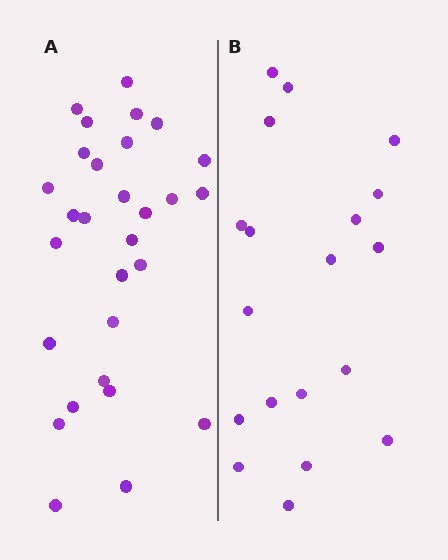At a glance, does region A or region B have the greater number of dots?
Region A (the left region) has more dots.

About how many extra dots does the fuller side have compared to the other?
Region A has roughly 10 or so more dots than region B.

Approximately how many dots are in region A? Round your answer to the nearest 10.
About 30 dots. (The exact count is 29, which rounds to 30.)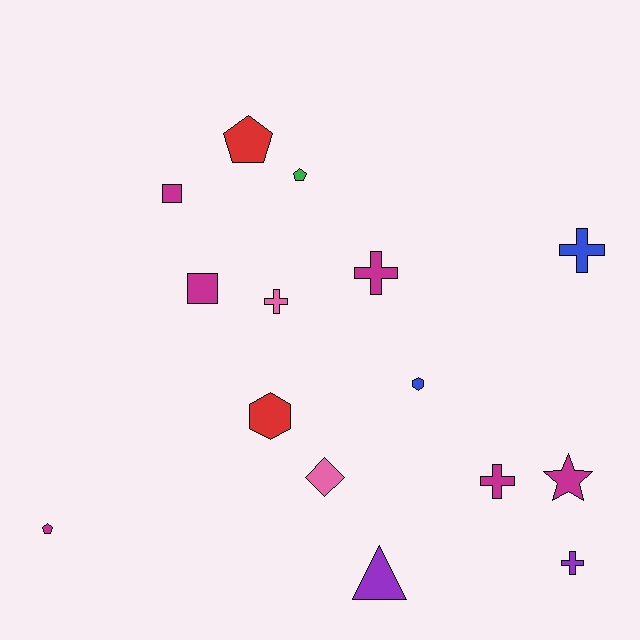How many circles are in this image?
There are no circles.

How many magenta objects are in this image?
There are 6 magenta objects.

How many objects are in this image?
There are 15 objects.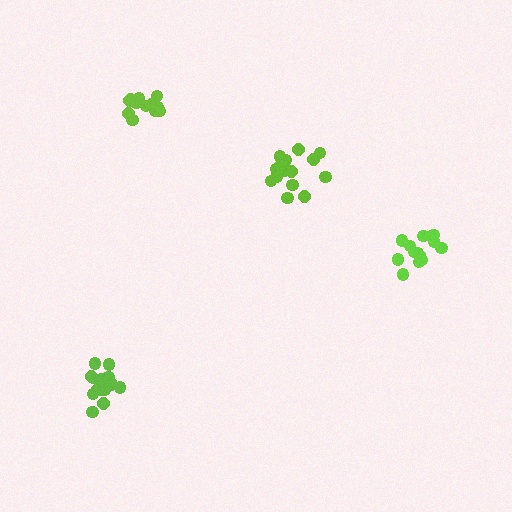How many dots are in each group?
Group 1: 15 dots, Group 2: 12 dots, Group 3: 17 dots, Group 4: 13 dots (57 total).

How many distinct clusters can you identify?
There are 4 distinct clusters.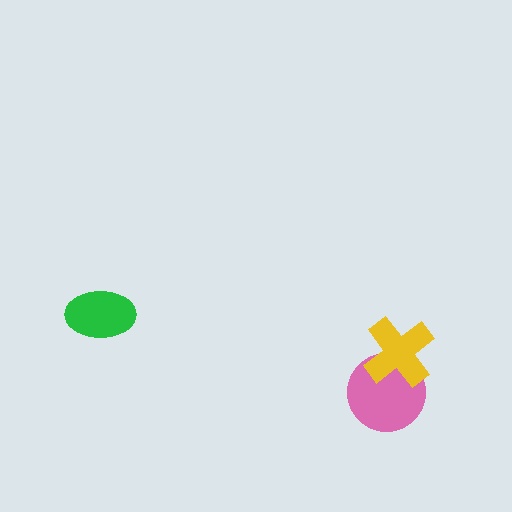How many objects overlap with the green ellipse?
0 objects overlap with the green ellipse.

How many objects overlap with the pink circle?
1 object overlaps with the pink circle.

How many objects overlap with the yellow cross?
1 object overlaps with the yellow cross.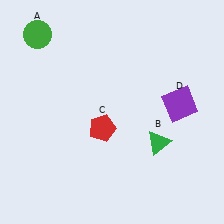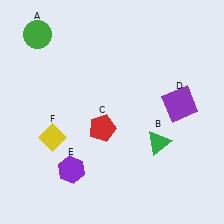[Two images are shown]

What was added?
A purple hexagon (E), a yellow diamond (F) were added in Image 2.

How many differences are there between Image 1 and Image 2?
There are 2 differences between the two images.